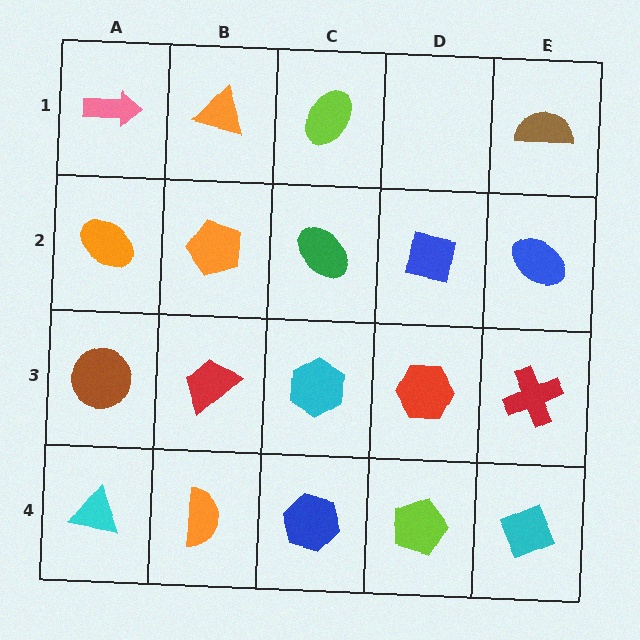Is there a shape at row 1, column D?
No, that cell is empty.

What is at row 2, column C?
A green ellipse.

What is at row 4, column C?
A blue hexagon.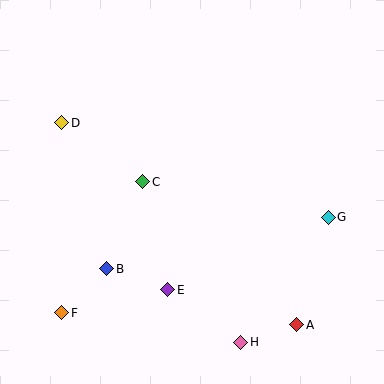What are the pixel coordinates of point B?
Point B is at (107, 269).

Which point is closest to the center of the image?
Point C at (143, 182) is closest to the center.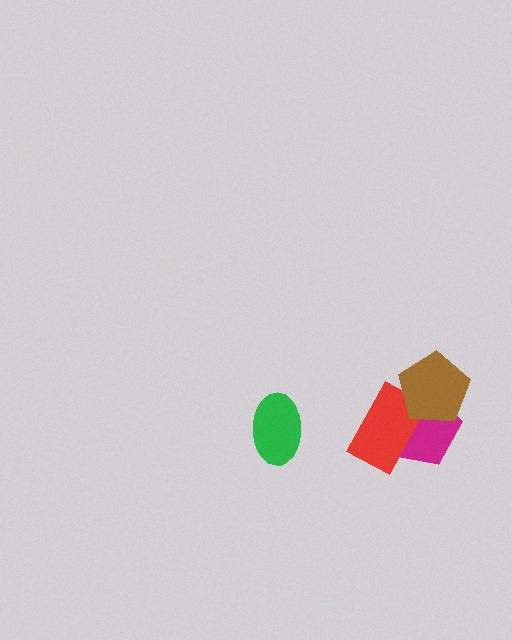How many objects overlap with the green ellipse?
0 objects overlap with the green ellipse.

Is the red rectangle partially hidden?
Yes, it is partially covered by another shape.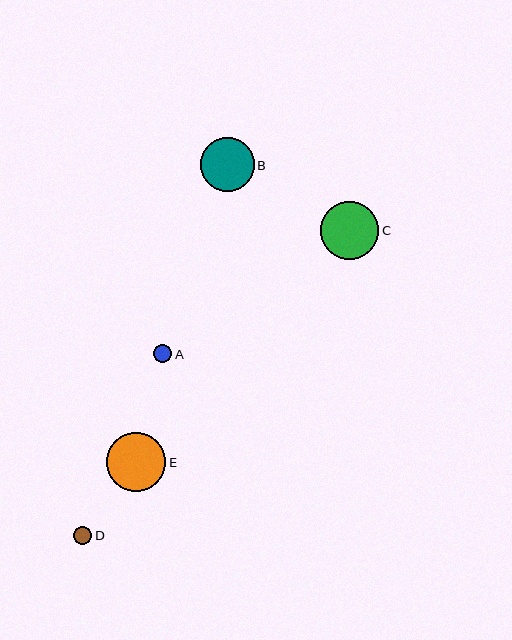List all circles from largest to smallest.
From largest to smallest: E, C, B, D, A.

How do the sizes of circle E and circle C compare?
Circle E and circle C are approximately the same size.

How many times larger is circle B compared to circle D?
Circle B is approximately 2.9 times the size of circle D.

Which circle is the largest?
Circle E is the largest with a size of approximately 59 pixels.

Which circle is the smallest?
Circle A is the smallest with a size of approximately 18 pixels.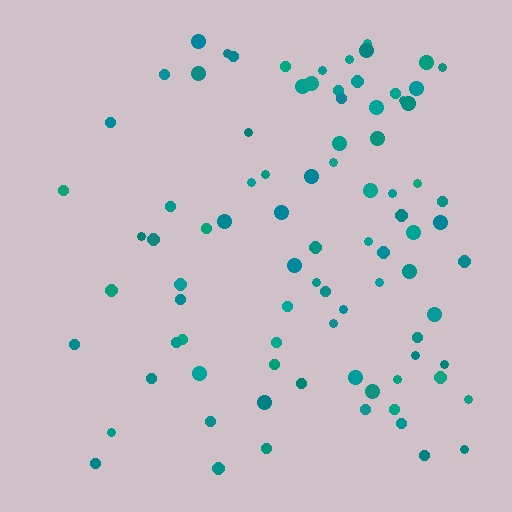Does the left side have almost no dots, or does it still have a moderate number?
Still a moderate number, just noticeably fewer than the right.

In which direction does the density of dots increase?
From left to right, with the right side densest.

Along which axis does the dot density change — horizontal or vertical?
Horizontal.